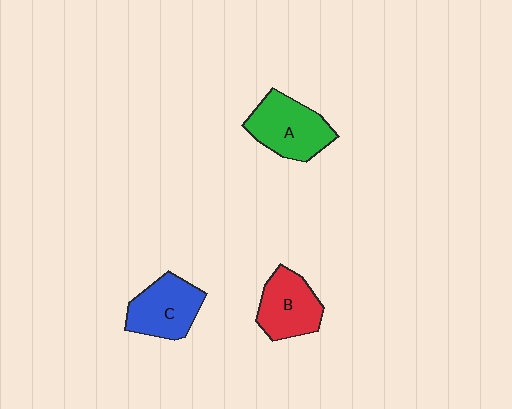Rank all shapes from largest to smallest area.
From largest to smallest: A (green), C (blue), B (red).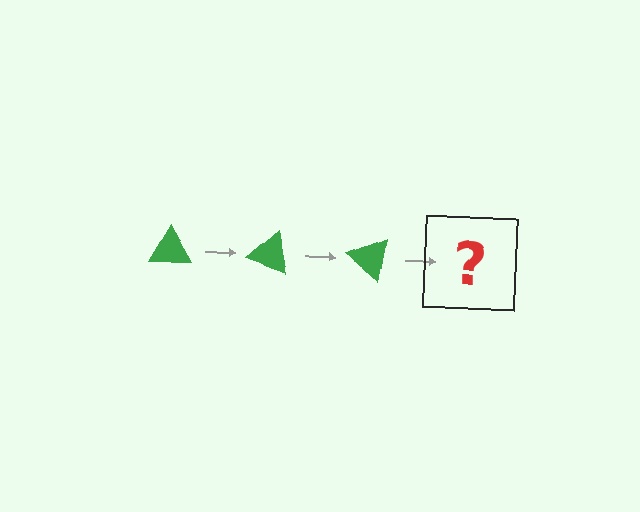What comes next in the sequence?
The next element should be a green triangle rotated 60 degrees.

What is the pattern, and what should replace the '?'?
The pattern is that the triangle rotates 20 degrees each step. The '?' should be a green triangle rotated 60 degrees.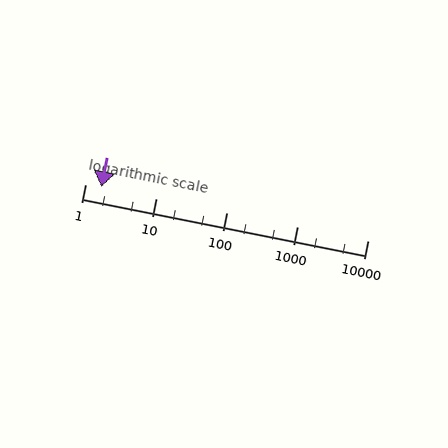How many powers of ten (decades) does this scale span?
The scale spans 4 decades, from 1 to 10000.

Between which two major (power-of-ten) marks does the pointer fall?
The pointer is between 1 and 10.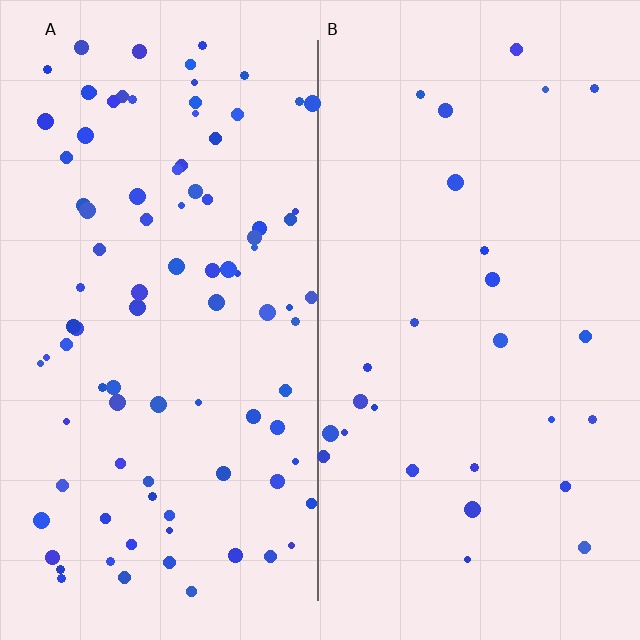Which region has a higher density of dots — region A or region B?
A (the left).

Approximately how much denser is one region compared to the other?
Approximately 3.5× — region A over region B.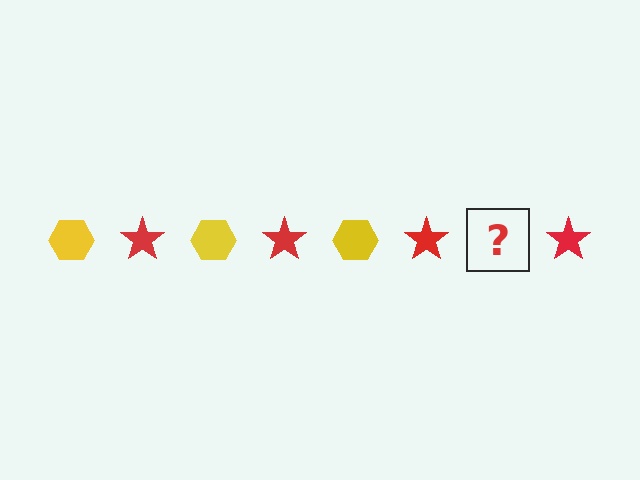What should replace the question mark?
The question mark should be replaced with a yellow hexagon.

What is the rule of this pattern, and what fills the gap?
The rule is that the pattern alternates between yellow hexagon and red star. The gap should be filled with a yellow hexagon.